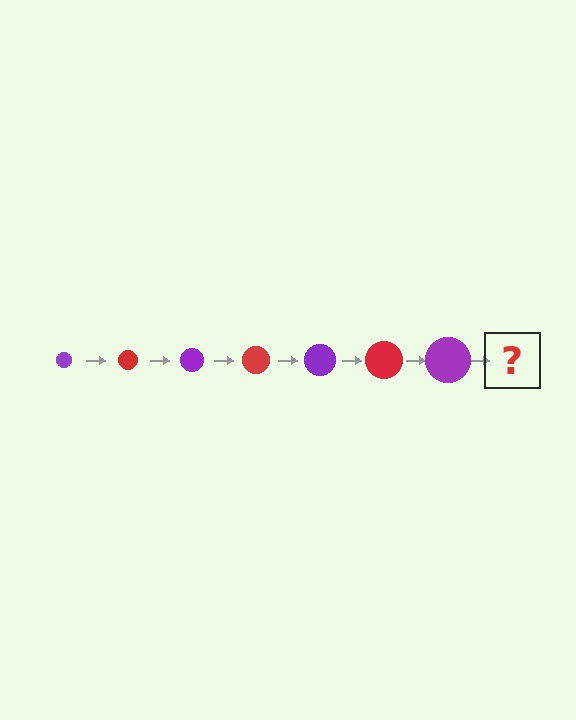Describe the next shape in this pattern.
It should be a red circle, larger than the previous one.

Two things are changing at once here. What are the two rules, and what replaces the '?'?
The two rules are that the circle grows larger each step and the color cycles through purple and red. The '?' should be a red circle, larger than the previous one.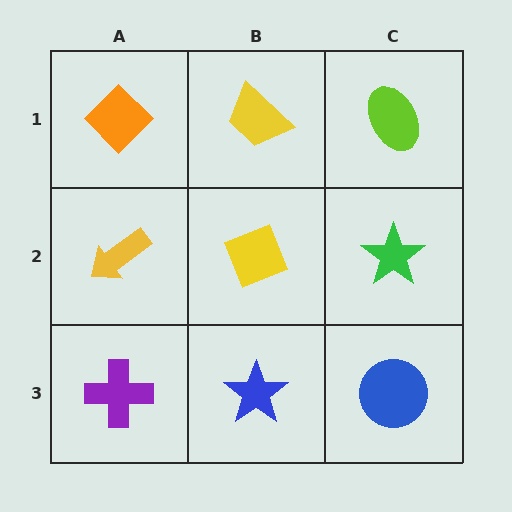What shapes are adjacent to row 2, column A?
An orange diamond (row 1, column A), a purple cross (row 3, column A), a yellow diamond (row 2, column B).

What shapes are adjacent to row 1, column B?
A yellow diamond (row 2, column B), an orange diamond (row 1, column A), a lime ellipse (row 1, column C).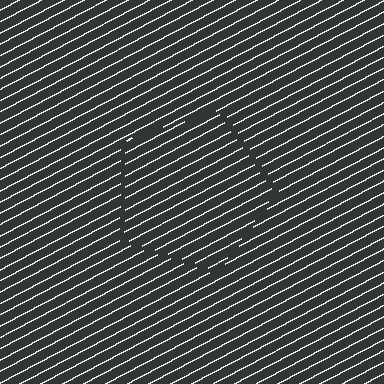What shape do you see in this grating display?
An illusory pentagon. The interior of the shape contains the same grating, shifted by half a period — the contour is defined by the phase discontinuity where line-ends from the inner and outer gratings abut.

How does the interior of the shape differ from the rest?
The interior of the shape contains the same grating, shifted by half a period — the contour is defined by the phase discontinuity where line-ends from the inner and outer gratings abut.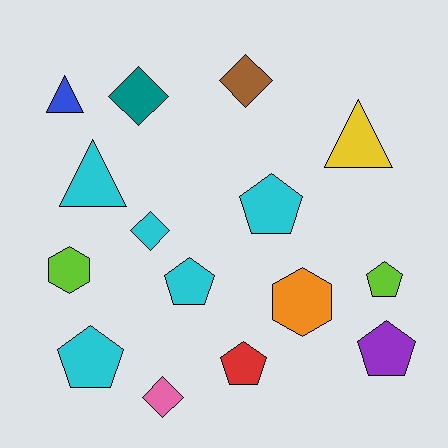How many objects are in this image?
There are 15 objects.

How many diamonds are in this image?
There are 4 diamonds.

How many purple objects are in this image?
There is 1 purple object.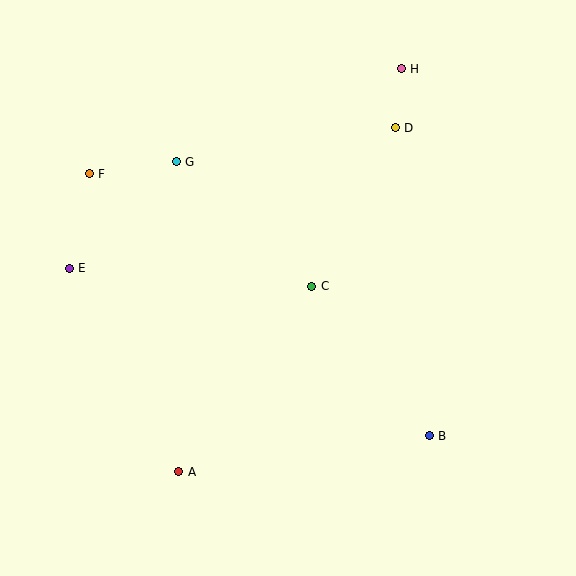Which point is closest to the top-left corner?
Point F is closest to the top-left corner.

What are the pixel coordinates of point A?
Point A is at (179, 472).